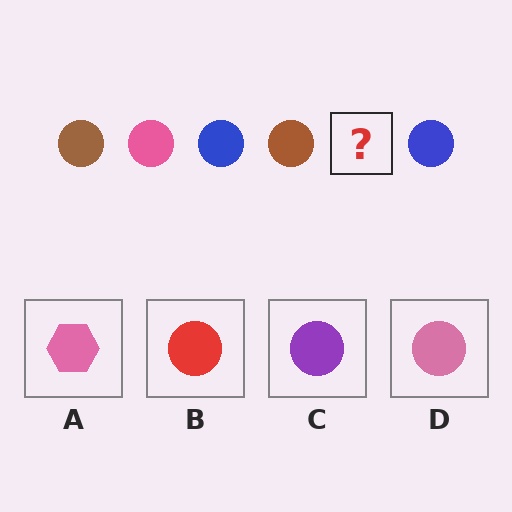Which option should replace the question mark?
Option D.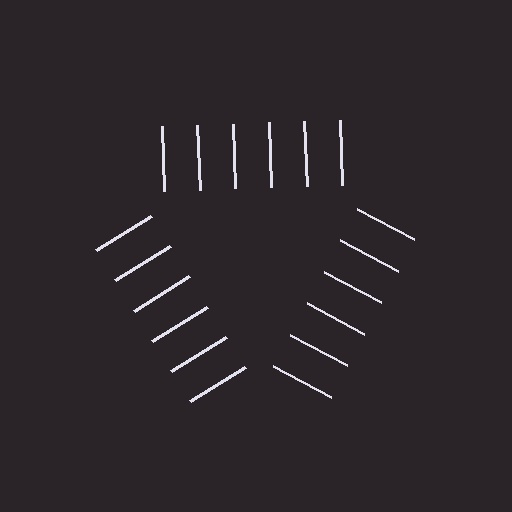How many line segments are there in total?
18 — 6 along each of the 3 edges.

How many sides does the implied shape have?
3 sides — the line-ends trace a triangle.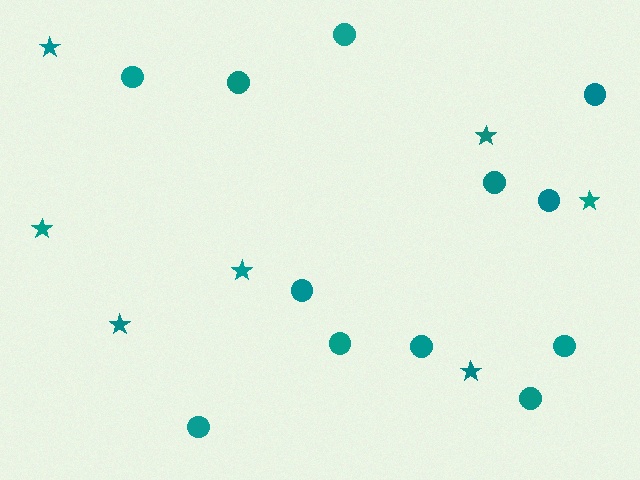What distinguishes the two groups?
There are 2 groups: one group of circles (12) and one group of stars (7).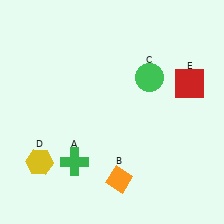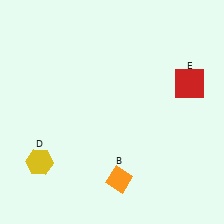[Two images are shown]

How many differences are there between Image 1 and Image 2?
There are 2 differences between the two images.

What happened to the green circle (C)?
The green circle (C) was removed in Image 2. It was in the top-right area of Image 1.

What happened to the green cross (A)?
The green cross (A) was removed in Image 2. It was in the bottom-left area of Image 1.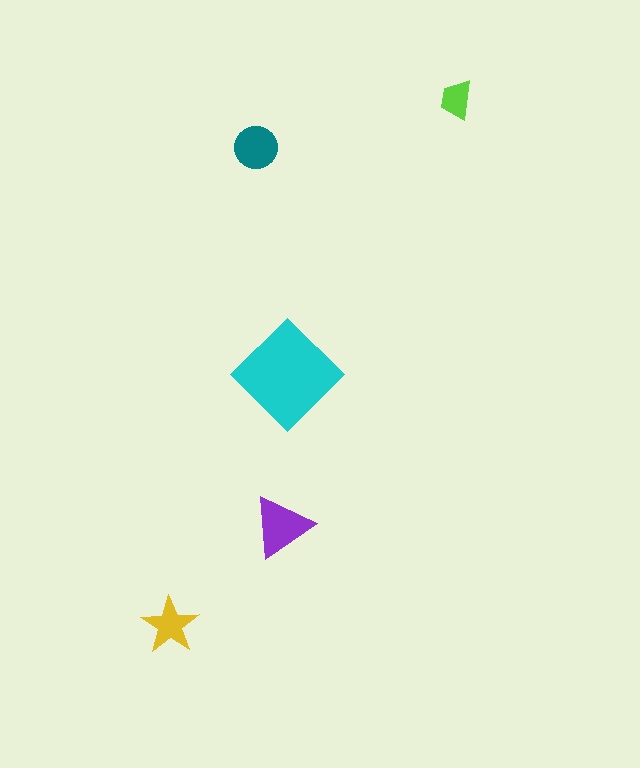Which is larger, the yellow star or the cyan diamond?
The cyan diamond.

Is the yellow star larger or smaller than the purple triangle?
Smaller.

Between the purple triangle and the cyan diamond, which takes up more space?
The cyan diamond.